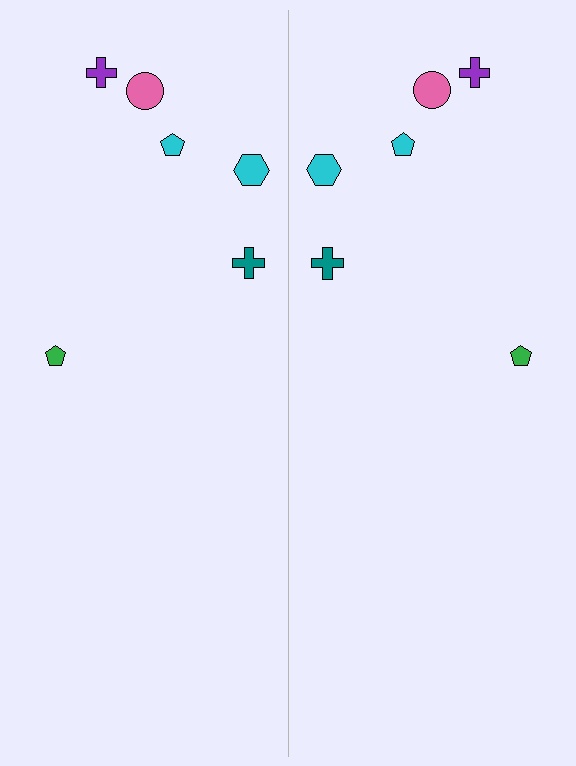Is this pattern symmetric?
Yes, this pattern has bilateral (reflection) symmetry.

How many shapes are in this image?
There are 12 shapes in this image.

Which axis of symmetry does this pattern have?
The pattern has a vertical axis of symmetry running through the center of the image.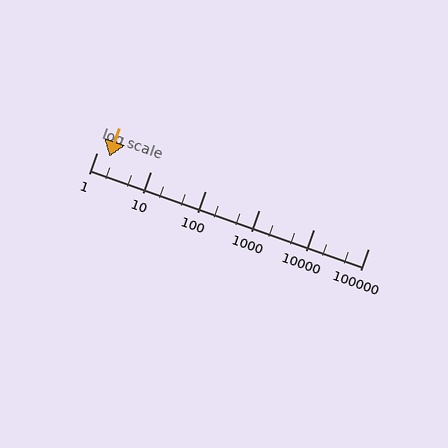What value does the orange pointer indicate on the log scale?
The pointer indicates approximately 1.7.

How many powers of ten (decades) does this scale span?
The scale spans 5 decades, from 1 to 100000.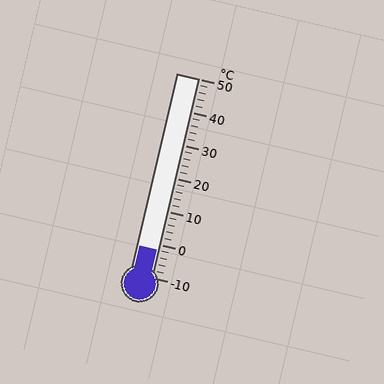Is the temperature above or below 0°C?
The temperature is below 0°C.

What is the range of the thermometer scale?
The thermometer scale ranges from -10°C to 50°C.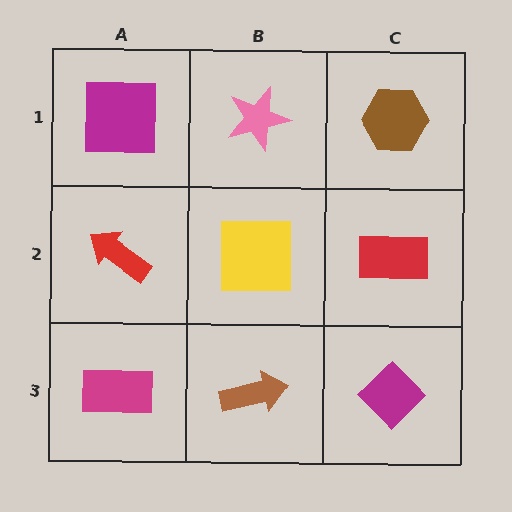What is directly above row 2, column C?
A brown hexagon.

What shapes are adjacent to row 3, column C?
A red rectangle (row 2, column C), a brown arrow (row 3, column B).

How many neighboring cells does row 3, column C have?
2.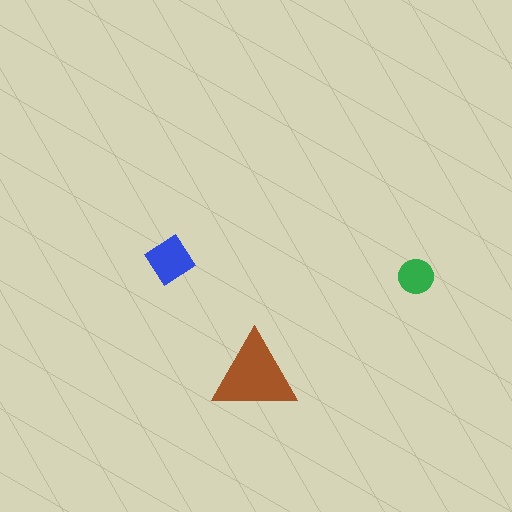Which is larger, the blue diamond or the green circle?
The blue diamond.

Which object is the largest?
The brown triangle.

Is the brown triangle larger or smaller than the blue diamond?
Larger.